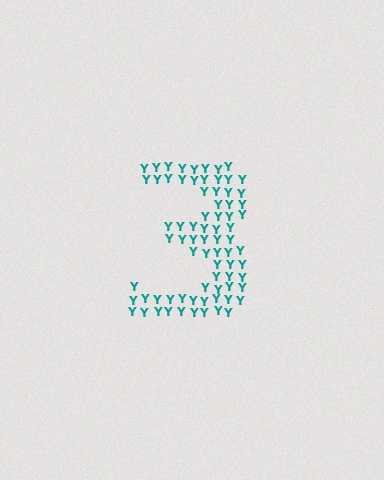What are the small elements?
The small elements are letter Y's.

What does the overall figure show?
The overall figure shows the digit 3.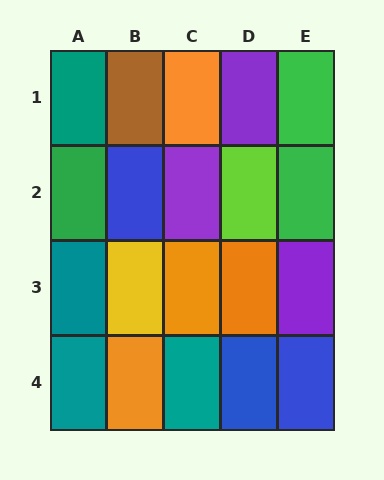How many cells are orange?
4 cells are orange.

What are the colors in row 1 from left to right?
Teal, brown, orange, purple, green.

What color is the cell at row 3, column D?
Orange.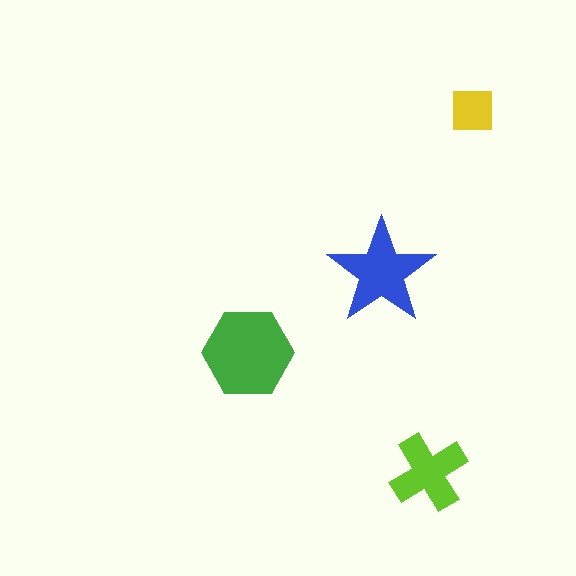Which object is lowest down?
The lime cross is bottommost.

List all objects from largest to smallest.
The green hexagon, the blue star, the lime cross, the yellow square.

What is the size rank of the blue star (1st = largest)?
2nd.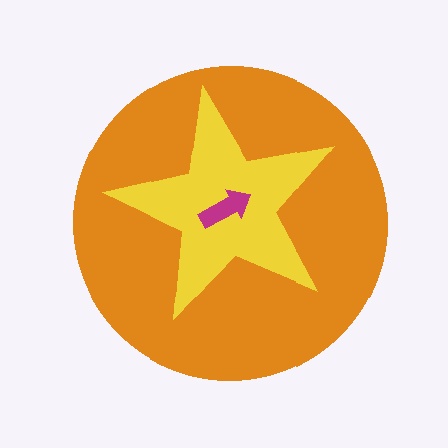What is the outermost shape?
The orange circle.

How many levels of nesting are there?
3.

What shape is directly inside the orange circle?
The yellow star.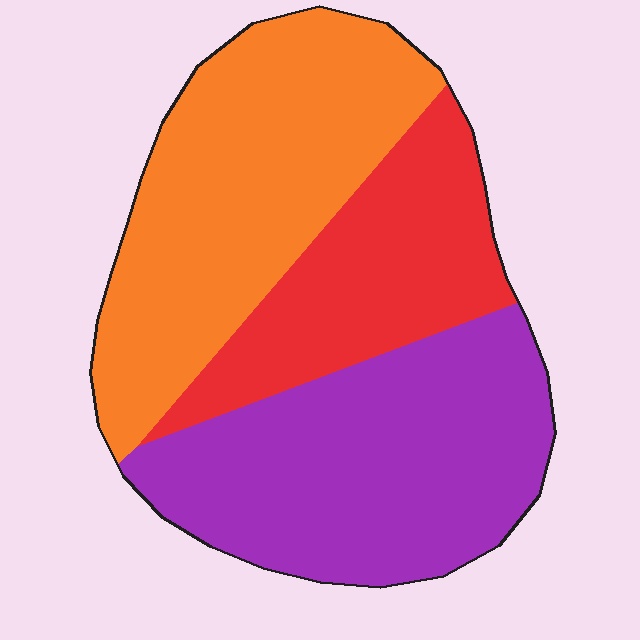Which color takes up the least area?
Red, at roughly 25%.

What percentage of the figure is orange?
Orange takes up between a quarter and a half of the figure.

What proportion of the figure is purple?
Purple takes up about three eighths (3/8) of the figure.